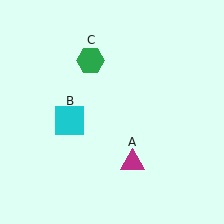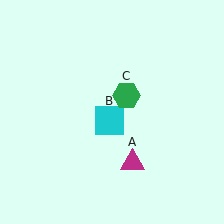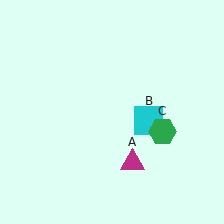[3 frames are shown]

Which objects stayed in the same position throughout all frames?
Magenta triangle (object A) remained stationary.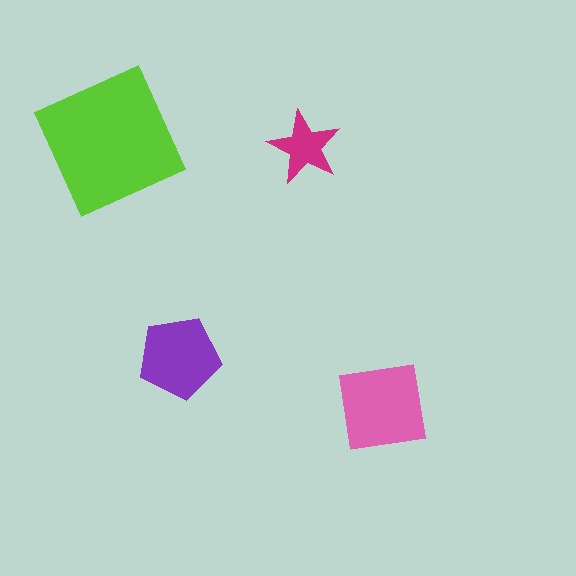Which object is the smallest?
The magenta star.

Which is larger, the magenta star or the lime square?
The lime square.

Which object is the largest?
The lime square.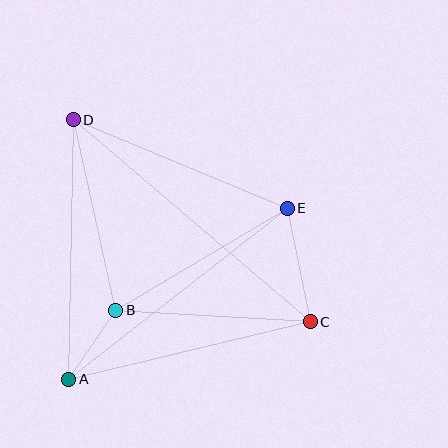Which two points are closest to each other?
Points A and B are closest to each other.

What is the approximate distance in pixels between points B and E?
The distance between B and E is approximately 200 pixels.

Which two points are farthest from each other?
Points C and D are farthest from each other.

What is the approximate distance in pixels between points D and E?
The distance between D and E is approximately 232 pixels.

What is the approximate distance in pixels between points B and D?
The distance between B and D is approximately 195 pixels.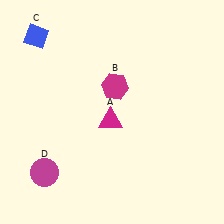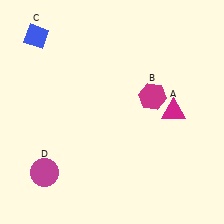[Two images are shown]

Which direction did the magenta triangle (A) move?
The magenta triangle (A) moved right.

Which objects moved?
The objects that moved are: the magenta triangle (A), the magenta hexagon (B).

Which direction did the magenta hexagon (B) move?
The magenta hexagon (B) moved right.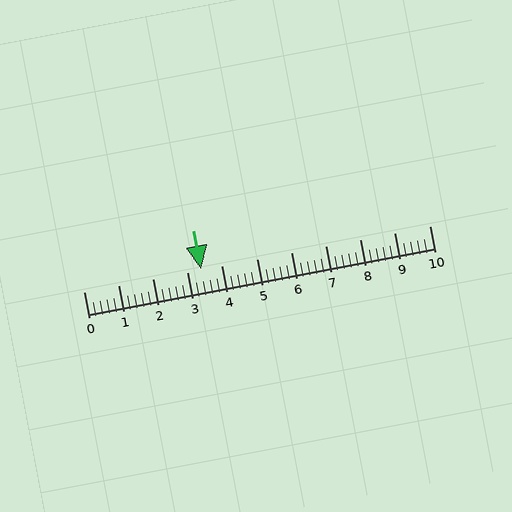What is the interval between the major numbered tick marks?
The major tick marks are spaced 1 units apart.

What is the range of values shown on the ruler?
The ruler shows values from 0 to 10.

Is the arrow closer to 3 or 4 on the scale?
The arrow is closer to 3.